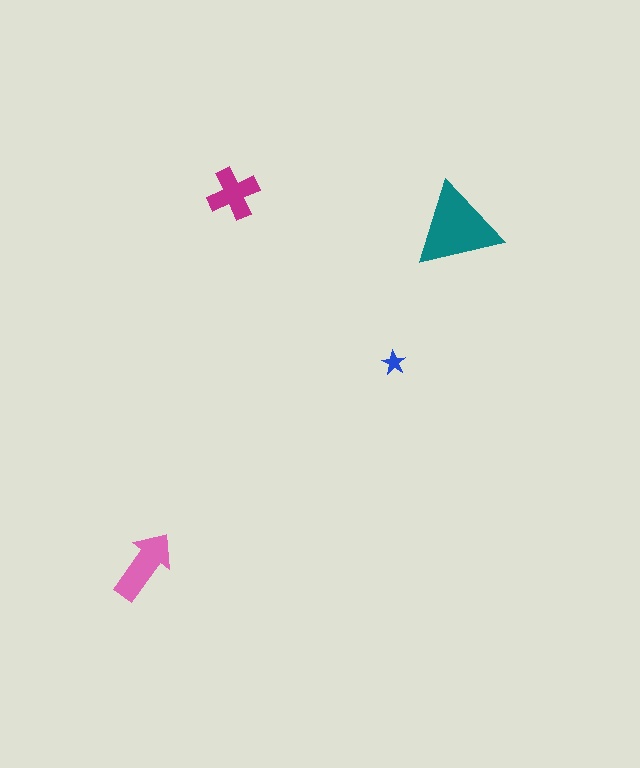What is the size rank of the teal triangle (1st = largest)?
1st.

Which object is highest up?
The magenta cross is topmost.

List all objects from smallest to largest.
The blue star, the magenta cross, the pink arrow, the teal triangle.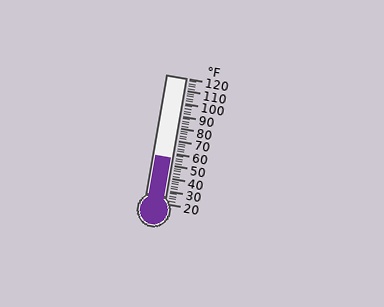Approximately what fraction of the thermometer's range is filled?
The thermometer is filled to approximately 35% of its range.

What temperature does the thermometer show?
The thermometer shows approximately 56°F.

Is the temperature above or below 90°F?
The temperature is below 90°F.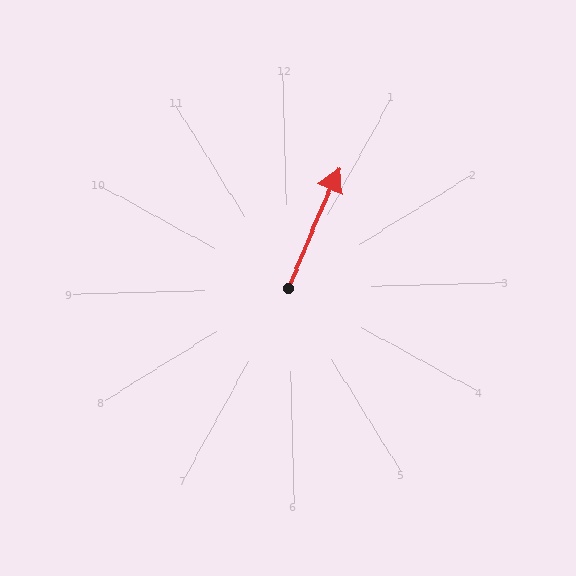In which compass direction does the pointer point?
Northeast.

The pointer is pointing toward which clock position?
Roughly 1 o'clock.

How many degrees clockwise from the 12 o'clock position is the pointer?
Approximately 24 degrees.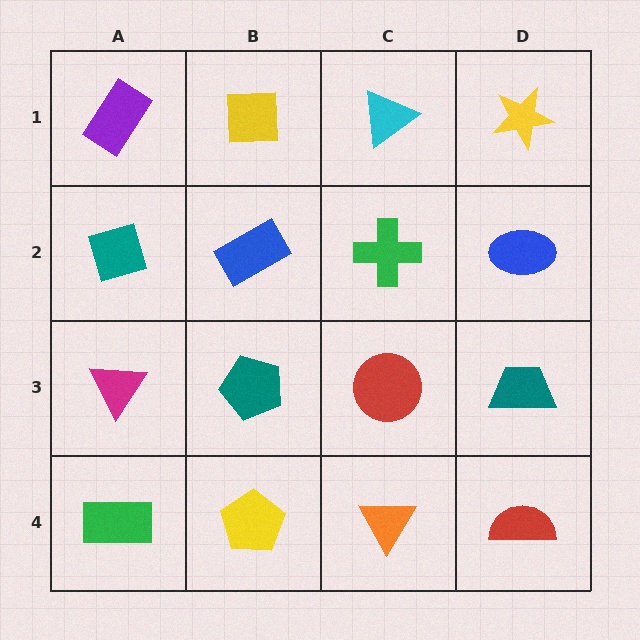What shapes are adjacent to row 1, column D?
A blue ellipse (row 2, column D), a cyan triangle (row 1, column C).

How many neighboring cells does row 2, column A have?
3.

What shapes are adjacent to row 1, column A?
A teal diamond (row 2, column A), a yellow square (row 1, column B).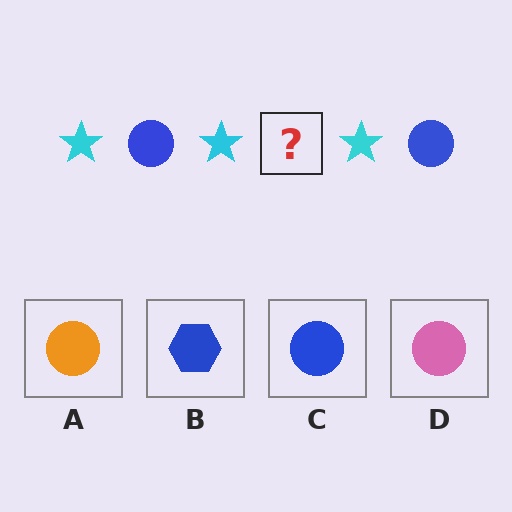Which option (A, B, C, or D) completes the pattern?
C.